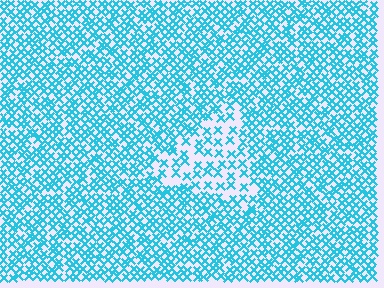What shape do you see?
I see a triangle.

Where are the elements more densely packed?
The elements are more densely packed outside the triangle boundary.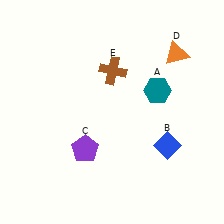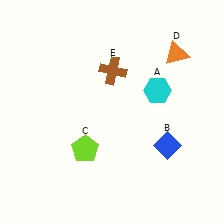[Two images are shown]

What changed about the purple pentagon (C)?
In Image 1, C is purple. In Image 2, it changed to lime.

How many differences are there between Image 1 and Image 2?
There are 2 differences between the two images.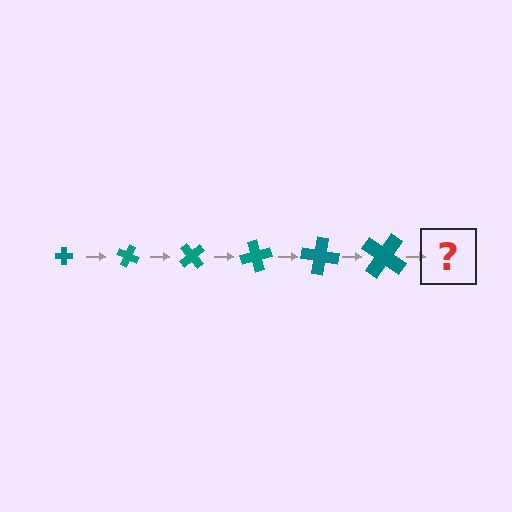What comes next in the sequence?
The next element should be a cross, larger than the previous one and rotated 150 degrees from the start.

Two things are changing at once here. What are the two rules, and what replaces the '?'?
The two rules are that the cross grows larger each step and it rotates 25 degrees each step. The '?' should be a cross, larger than the previous one and rotated 150 degrees from the start.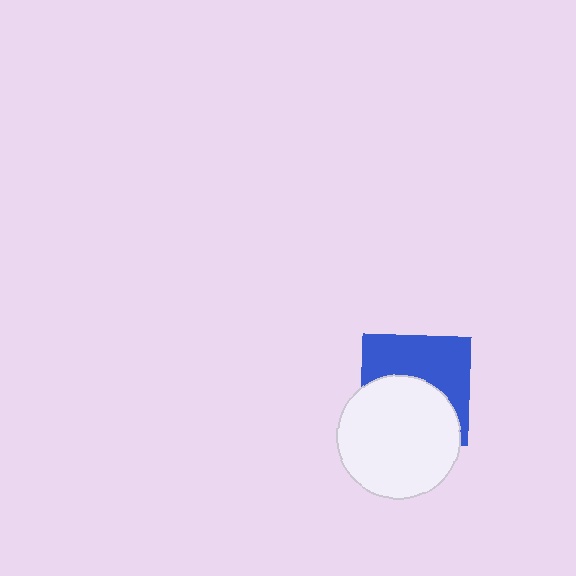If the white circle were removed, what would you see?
You would see the complete blue square.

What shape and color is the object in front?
The object in front is a white circle.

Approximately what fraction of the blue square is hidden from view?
Roughly 50% of the blue square is hidden behind the white circle.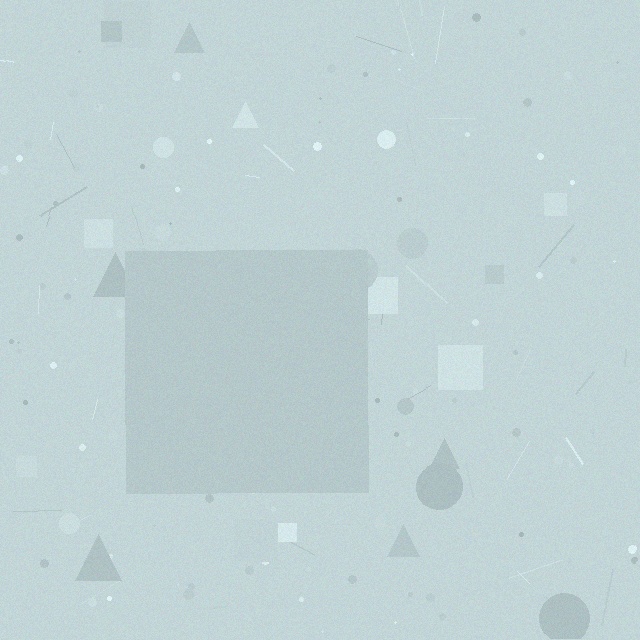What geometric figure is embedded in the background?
A square is embedded in the background.